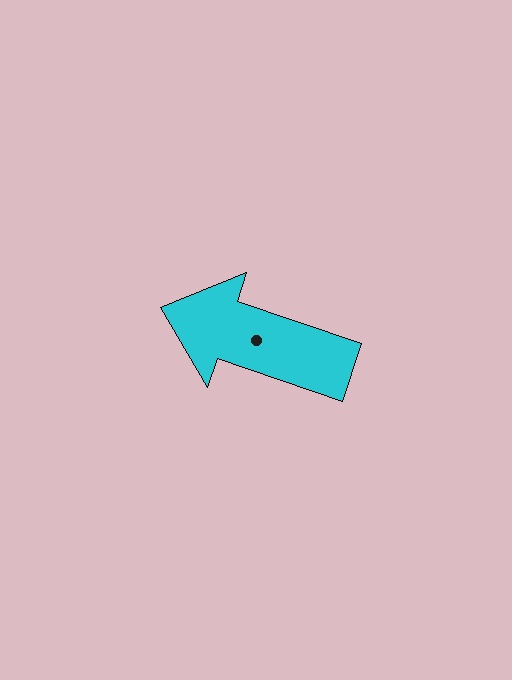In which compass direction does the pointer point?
West.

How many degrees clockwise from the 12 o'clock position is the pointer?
Approximately 289 degrees.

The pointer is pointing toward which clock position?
Roughly 10 o'clock.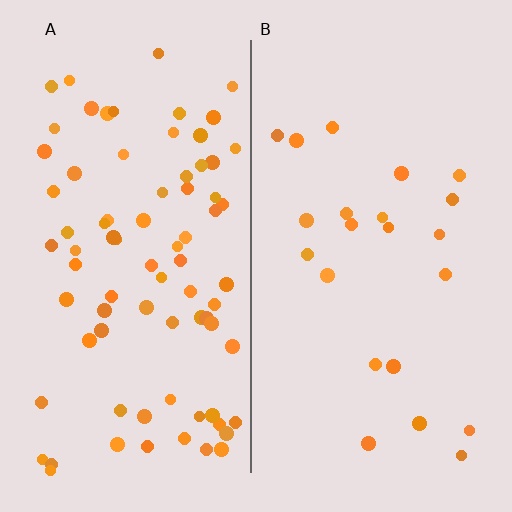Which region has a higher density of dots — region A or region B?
A (the left).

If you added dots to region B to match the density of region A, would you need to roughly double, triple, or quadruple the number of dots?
Approximately quadruple.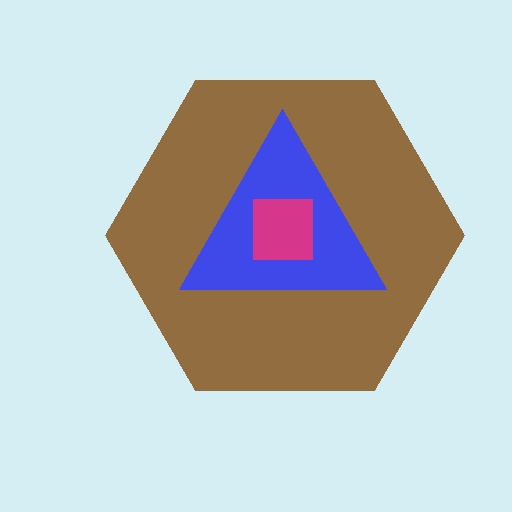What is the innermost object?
The magenta square.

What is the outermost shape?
The brown hexagon.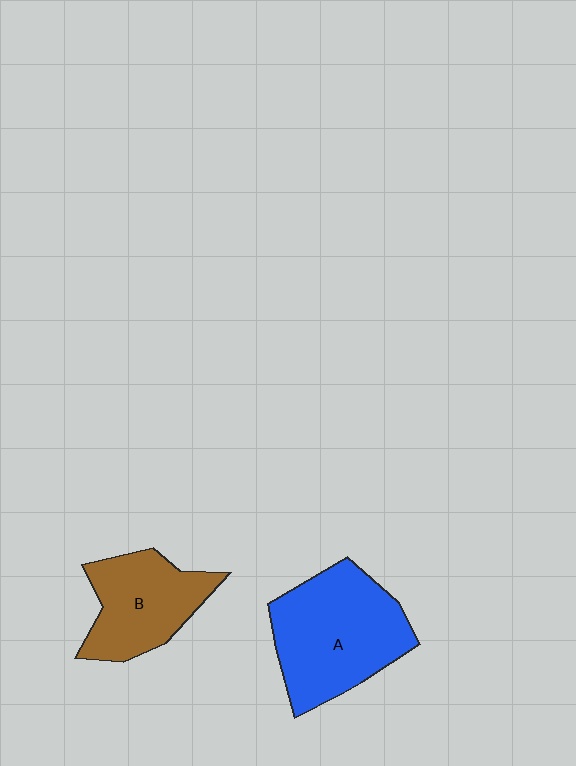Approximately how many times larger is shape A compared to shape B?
Approximately 1.4 times.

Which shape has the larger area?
Shape A (blue).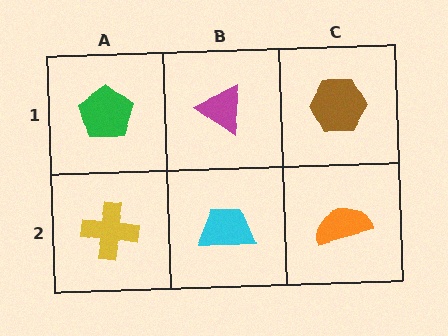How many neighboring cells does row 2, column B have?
3.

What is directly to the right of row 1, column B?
A brown hexagon.